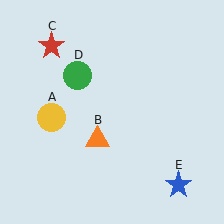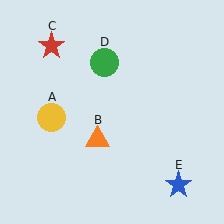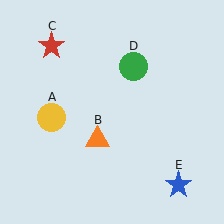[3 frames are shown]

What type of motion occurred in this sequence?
The green circle (object D) rotated clockwise around the center of the scene.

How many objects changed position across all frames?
1 object changed position: green circle (object D).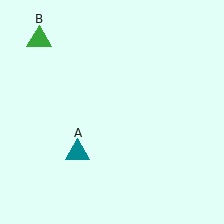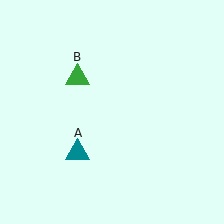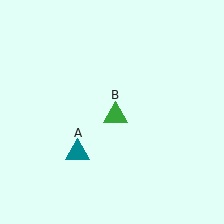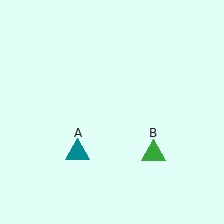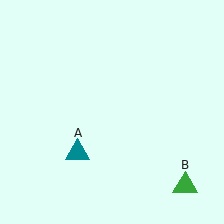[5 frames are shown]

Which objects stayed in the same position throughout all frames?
Teal triangle (object A) remained stationary.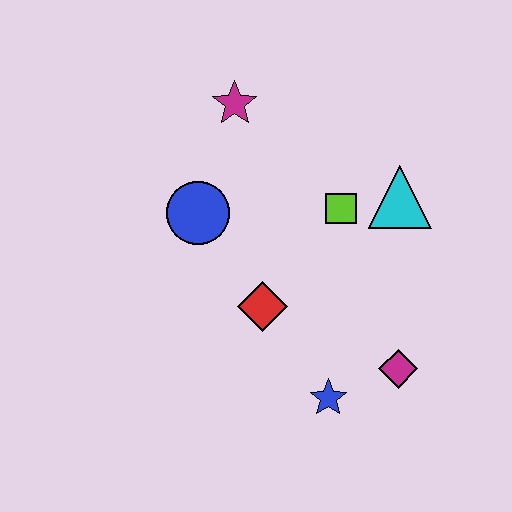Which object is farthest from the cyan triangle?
The blue star is farthest from the cyan triangle.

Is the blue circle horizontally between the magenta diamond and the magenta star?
No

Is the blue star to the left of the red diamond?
No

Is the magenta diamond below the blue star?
No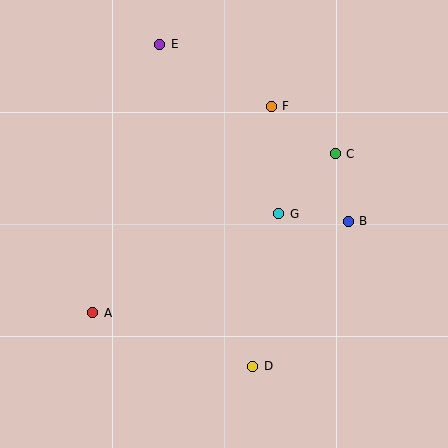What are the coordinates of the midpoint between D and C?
The midpoint between D and C is at (294, 260).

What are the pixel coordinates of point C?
Point C is at (335, 154).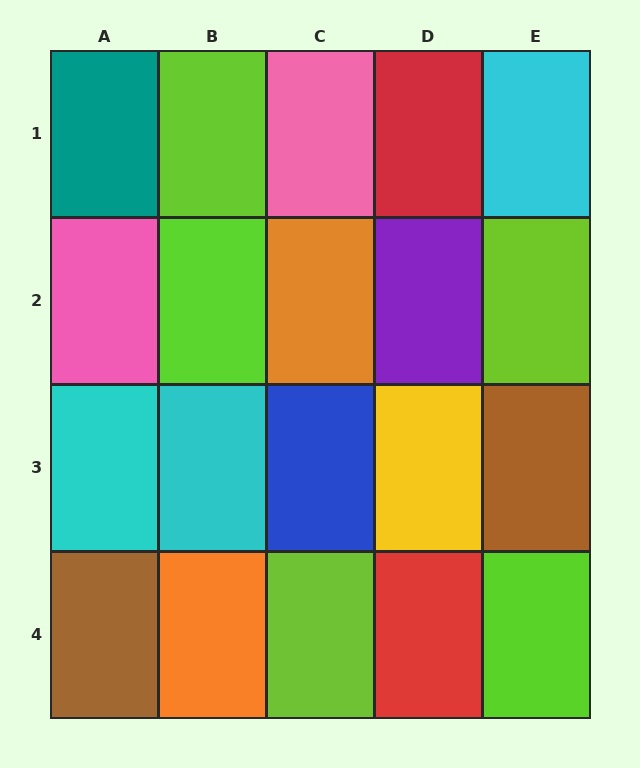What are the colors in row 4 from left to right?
Brown, orange, lime, red, lime.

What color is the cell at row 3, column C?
Blue.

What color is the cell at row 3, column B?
Cyan.